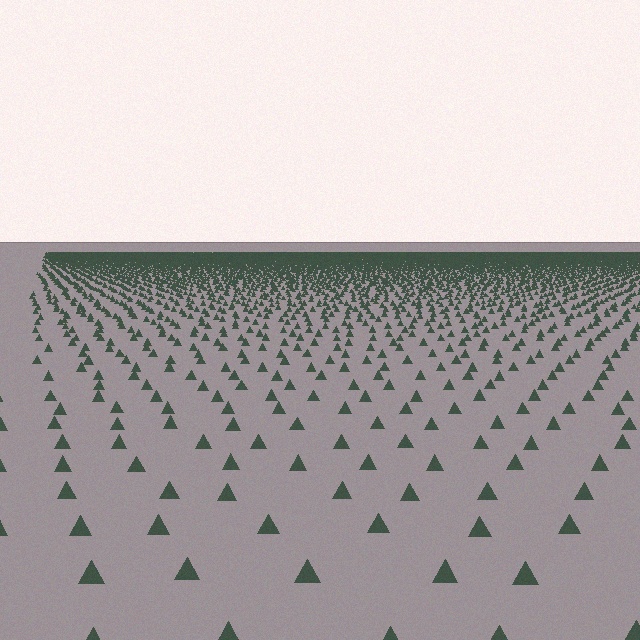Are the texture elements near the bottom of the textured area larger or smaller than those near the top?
Larger. Near the bottom, elements are closer to the viewer and appear at a bigger on-screen size.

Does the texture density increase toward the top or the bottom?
Density increases toward the top.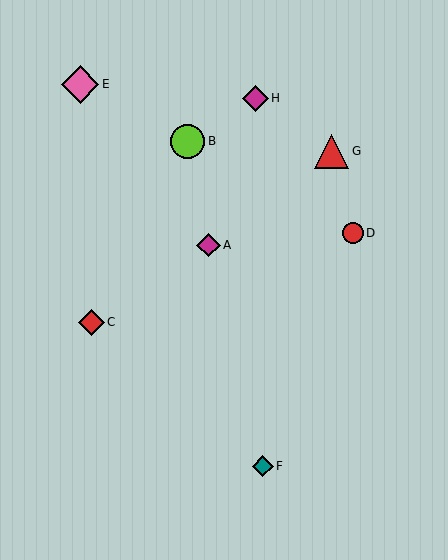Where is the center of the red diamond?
The center of the red diamond is at (91, 322).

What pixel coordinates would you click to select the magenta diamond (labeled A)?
Click at (208, 245) to select the magenta diamond A.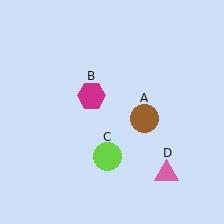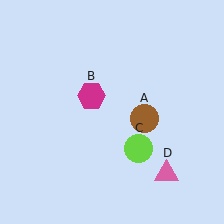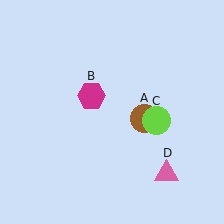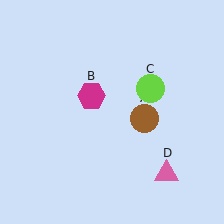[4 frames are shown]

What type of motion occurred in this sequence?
The lime circle (object C) rotated counterclockwise around the center of the scene.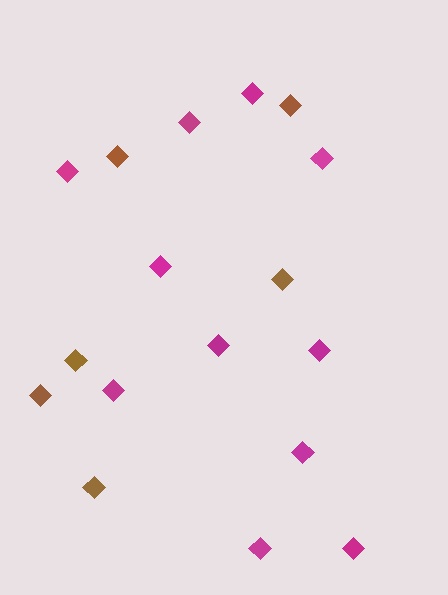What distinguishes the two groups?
There are 2 groups: one group of magenta diamonds (11) and one group of brown diamonds (6).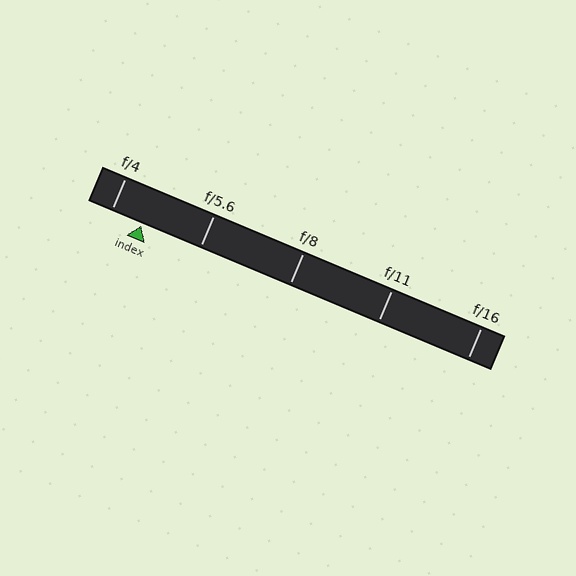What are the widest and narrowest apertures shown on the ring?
The widest aperture shown is f/4 and the narrowest is f/16.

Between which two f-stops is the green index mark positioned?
The index mark is between f/4 and f/5.6.